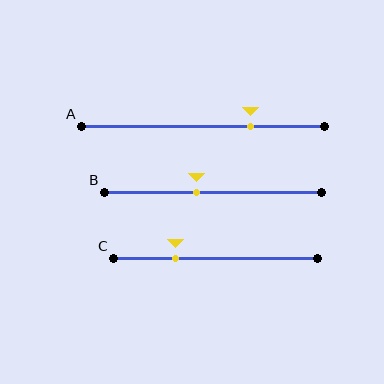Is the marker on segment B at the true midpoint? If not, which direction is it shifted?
No, the marker on segment B is shifted to the left by about 8% of the segment length.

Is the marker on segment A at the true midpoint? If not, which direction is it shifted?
No, the marker on segment A is shifted to the right by about 20% of the segment length.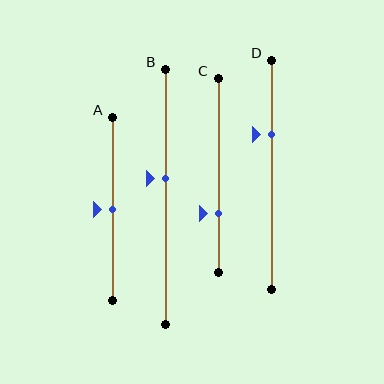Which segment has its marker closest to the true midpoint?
Segment A has its marker closest to the true midpoint.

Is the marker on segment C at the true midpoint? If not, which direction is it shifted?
No, the marker on segment C is shifted downward by about 19% of the segment length.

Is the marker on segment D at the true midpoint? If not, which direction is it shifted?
No, the marker on segment D is shifted upward by about 17% of the segment length.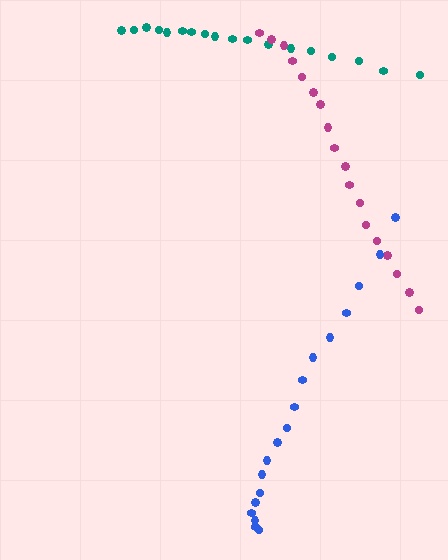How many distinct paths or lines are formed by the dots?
There are 3 distinct paths.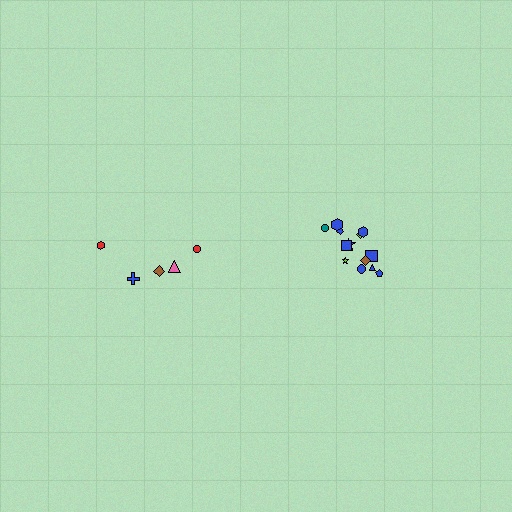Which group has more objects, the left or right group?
The right group.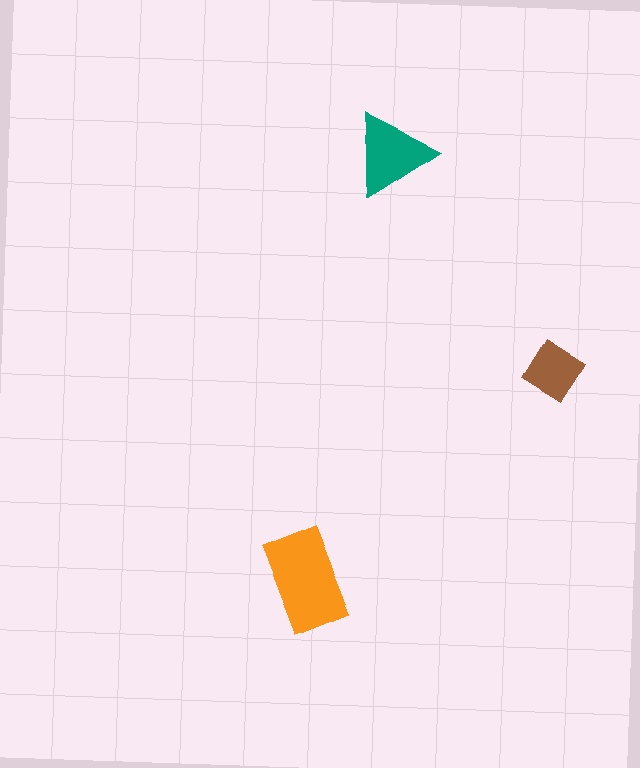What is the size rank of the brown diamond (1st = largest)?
3rd.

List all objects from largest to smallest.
The orange rectangle, the teal triangle, the brown diamond.